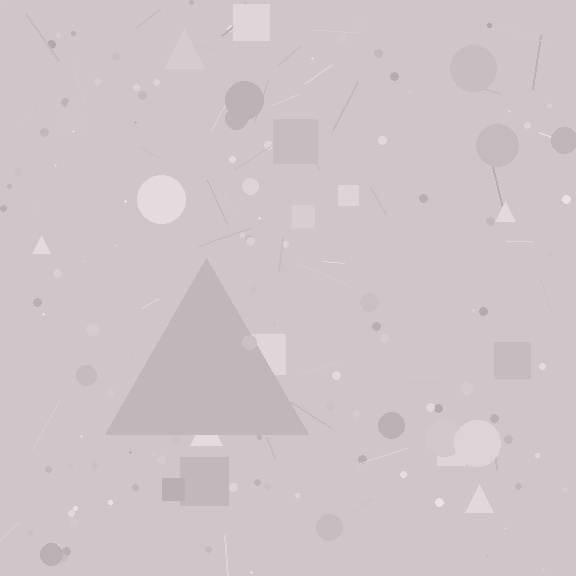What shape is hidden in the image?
A triangle is hidden in the image.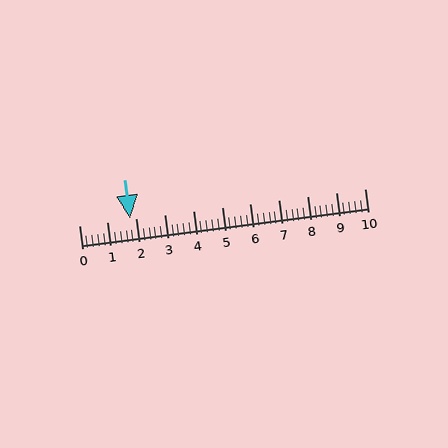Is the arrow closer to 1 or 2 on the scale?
The arrow is closer to 2.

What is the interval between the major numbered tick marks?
The major tick marks are spaced 1 units apart.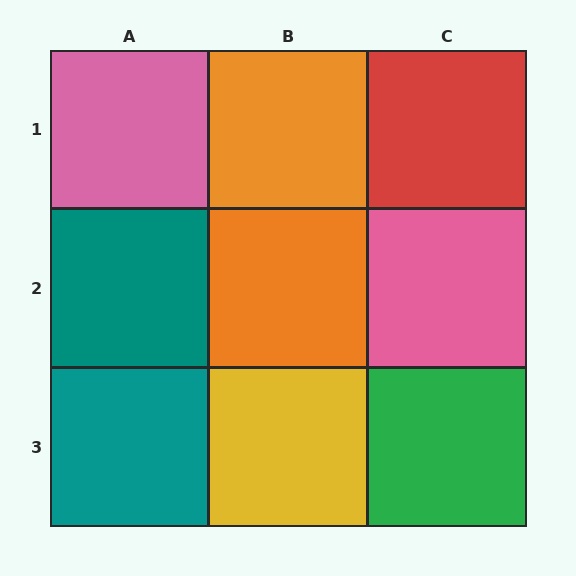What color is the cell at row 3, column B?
Yellow.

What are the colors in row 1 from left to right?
Pink, orange, red.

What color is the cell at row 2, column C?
Pink.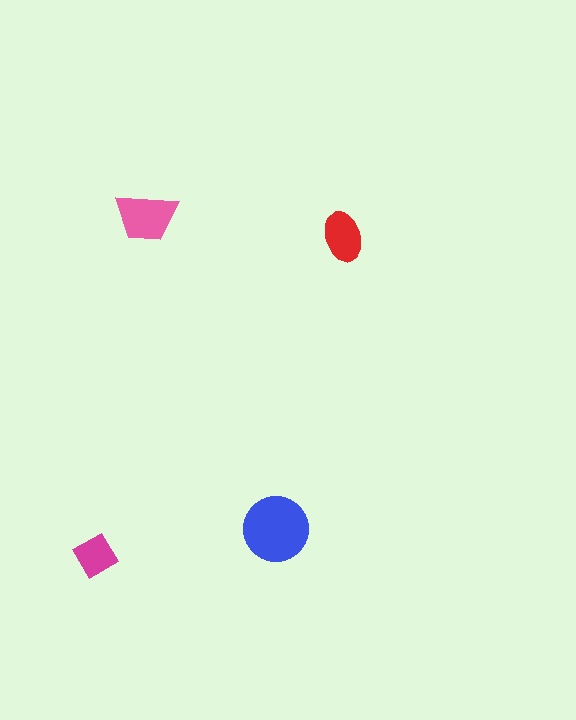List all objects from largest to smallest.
The blue circle, the pink trapezoid, the red ellipse, the magenta diamond.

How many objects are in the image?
There are 4 objects in the image.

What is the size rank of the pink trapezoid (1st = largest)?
2nd.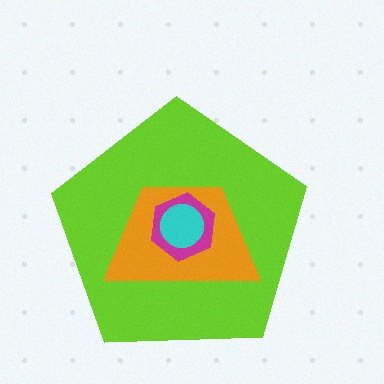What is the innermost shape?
The cyan circle.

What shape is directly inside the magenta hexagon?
The cyan circle.